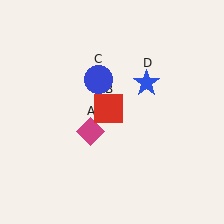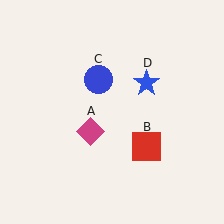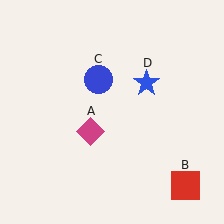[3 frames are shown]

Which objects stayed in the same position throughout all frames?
Magenta diamond (object A) and blue circle (object C) and blue star (object D) remained stationary.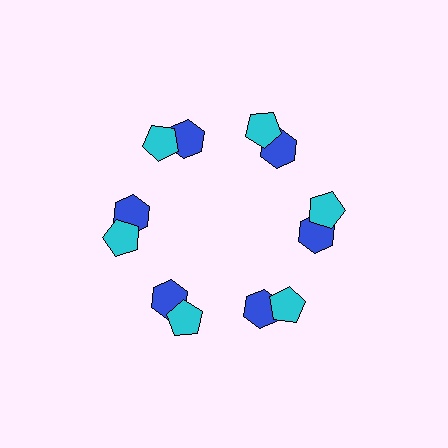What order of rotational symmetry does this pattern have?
This pattern has 6-fold rotational symmetry.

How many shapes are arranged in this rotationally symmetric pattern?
There are 12 shapes, arranged in 6 groups of 2.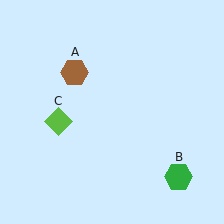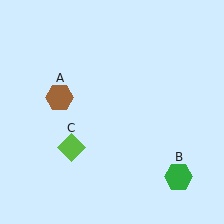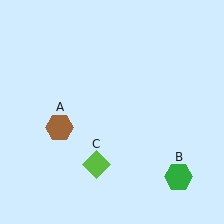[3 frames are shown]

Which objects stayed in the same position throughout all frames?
Green hexagon (object B) remained stationary.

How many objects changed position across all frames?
2 objects changed position: brown hexagon (object A), lime diamond (object C).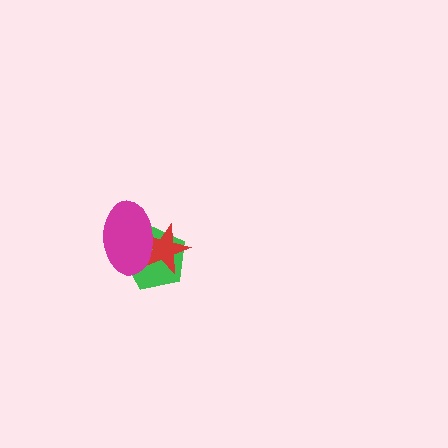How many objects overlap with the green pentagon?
2 objects overlap with the green pentagon.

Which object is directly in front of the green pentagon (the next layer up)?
The red star is directly in front of the green pentagon.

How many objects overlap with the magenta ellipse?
2 objects overlap with the magenta ellipse.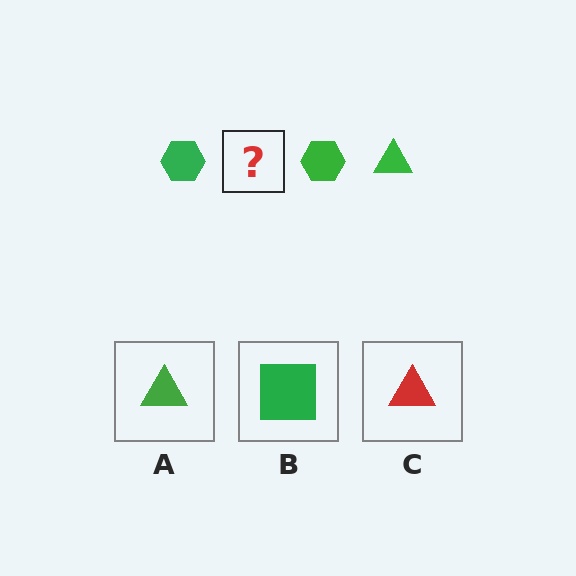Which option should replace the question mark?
Option A.